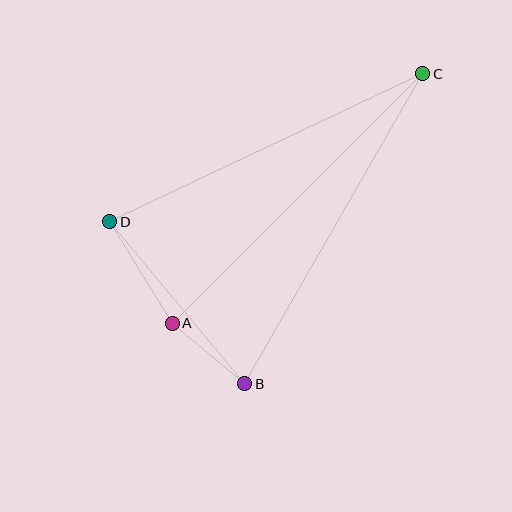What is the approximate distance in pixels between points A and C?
The distance between A and C is approximately 353 pixels.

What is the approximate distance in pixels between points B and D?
The distance between B and D is approximately 211 pixels.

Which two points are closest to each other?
Points A and B are closest to each other.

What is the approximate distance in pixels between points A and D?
The distance between A and D is approximately 119 pixels.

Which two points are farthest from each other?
Points B and C are farthest from each other.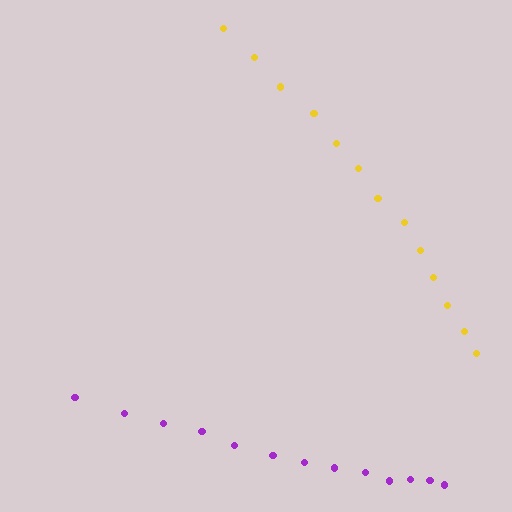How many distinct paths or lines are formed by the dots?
There are 2 distinct paths.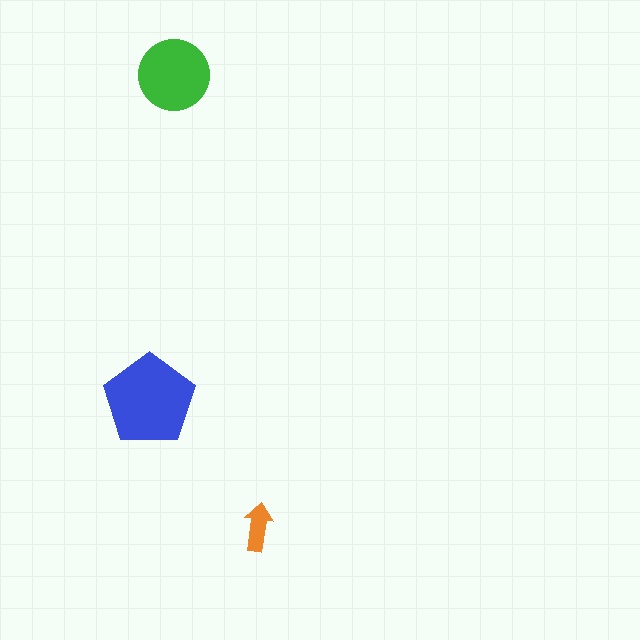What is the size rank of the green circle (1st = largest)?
2nd.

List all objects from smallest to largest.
The orange arrow, the green circle, the blue pentagon.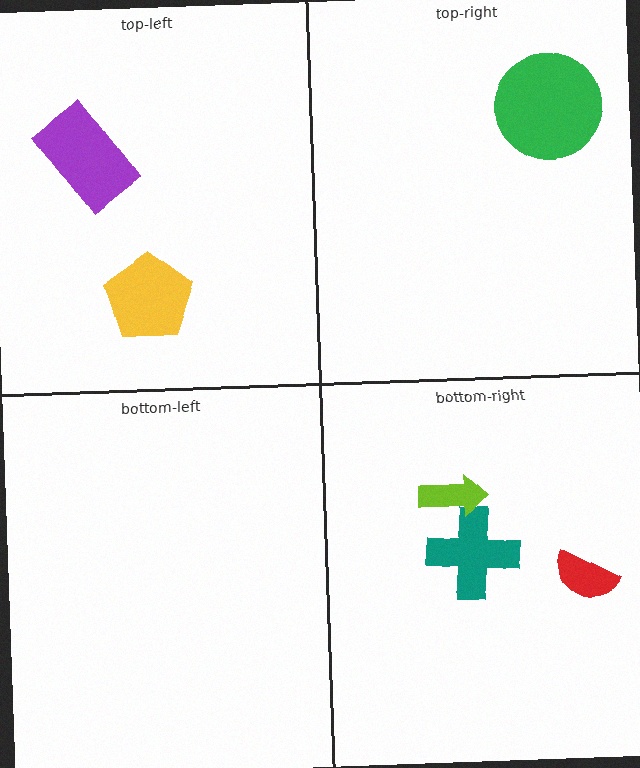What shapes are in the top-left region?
The purple rectangle, the yellow pentagon.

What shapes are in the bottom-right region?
The teal cross, the red semicircle, the lime arrow.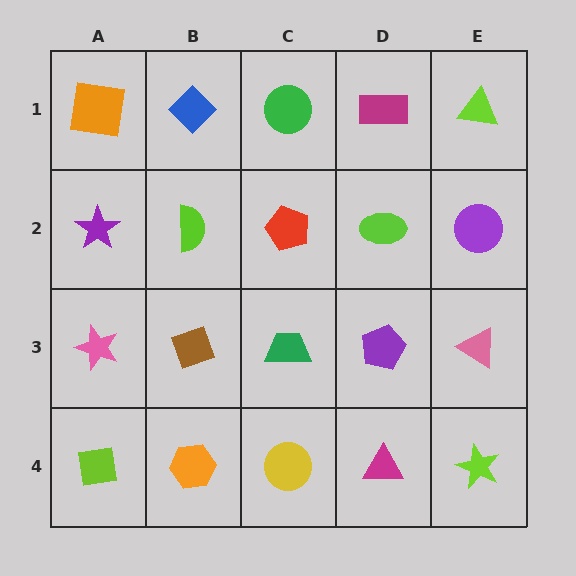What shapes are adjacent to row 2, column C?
A green circle (row 1, column C), a green trapezoid (row 3, column C), a lime semicircle (row 2, column B), a lime ellipse (row 2, column D).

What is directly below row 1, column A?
A purple star.